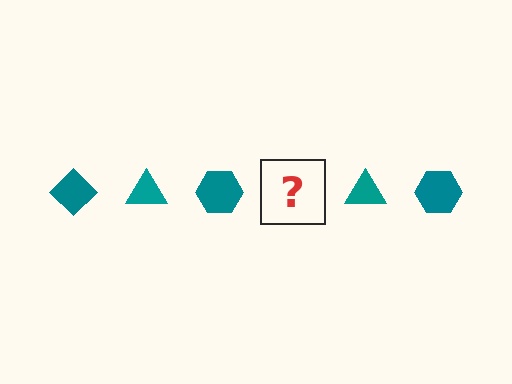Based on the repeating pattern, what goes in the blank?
The blank should be a teal diamond.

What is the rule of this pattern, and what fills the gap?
The rule is that the pattern cycles through diamond, triangle, hexagon shapes in teal. The gap should be filled with a teal diamond.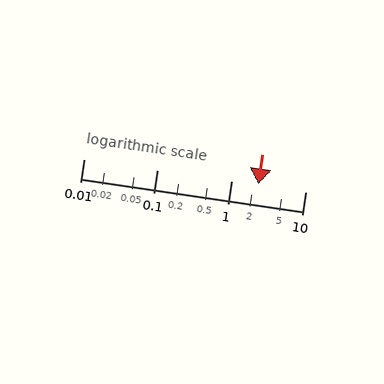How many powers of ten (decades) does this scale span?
The scale spans 3 decades, from 0.01 to 10.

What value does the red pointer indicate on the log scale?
The pointer indicates approximately 2.3.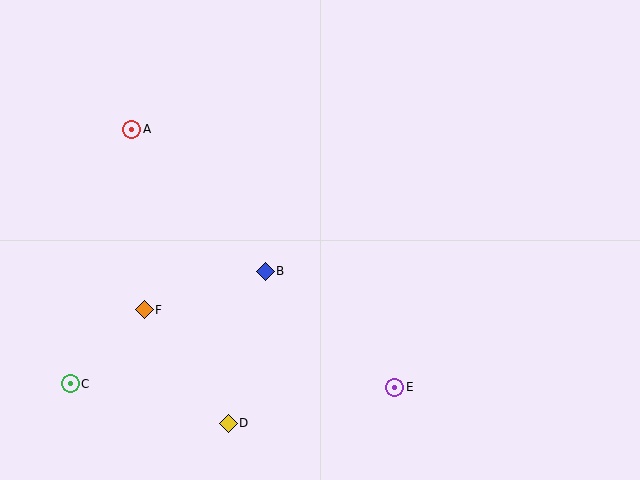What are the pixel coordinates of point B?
Point B is at (265, 271).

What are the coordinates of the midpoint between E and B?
The midpoint between E and B is at (330, 329).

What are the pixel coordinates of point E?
Point E is at (395, 387).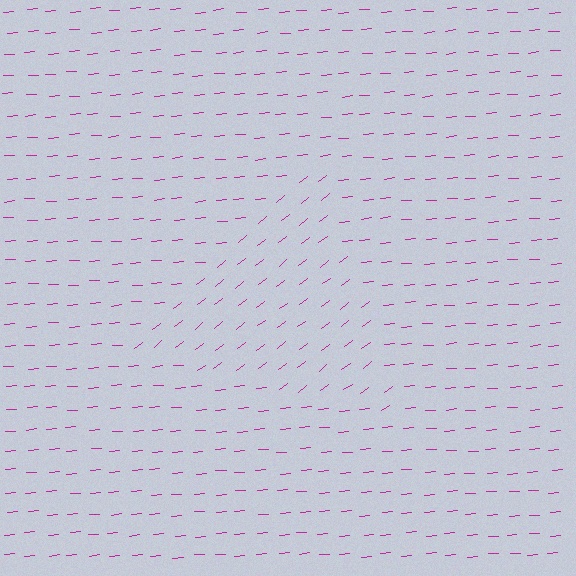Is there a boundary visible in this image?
Yes, there is a texture boundary formed by a change in line orientation.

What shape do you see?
I see a triangle.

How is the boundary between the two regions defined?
The boundary is defined purely by a change in line orientation (approximately 32 degrees difference). All lines are the same color and thickness.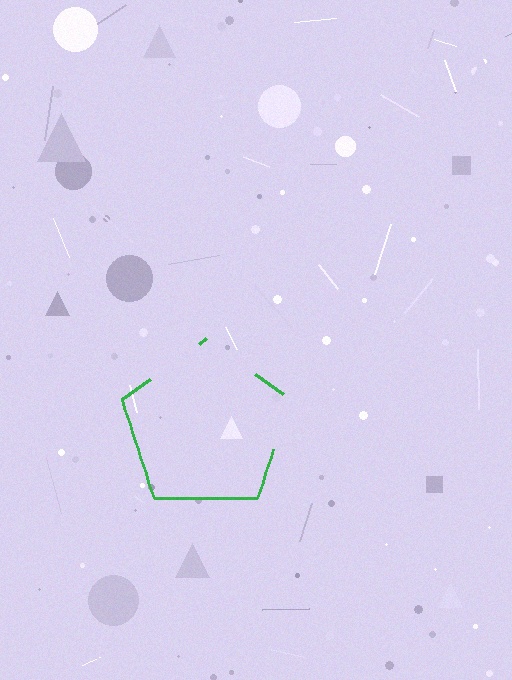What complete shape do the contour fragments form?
The contour fragments form a pentagon.